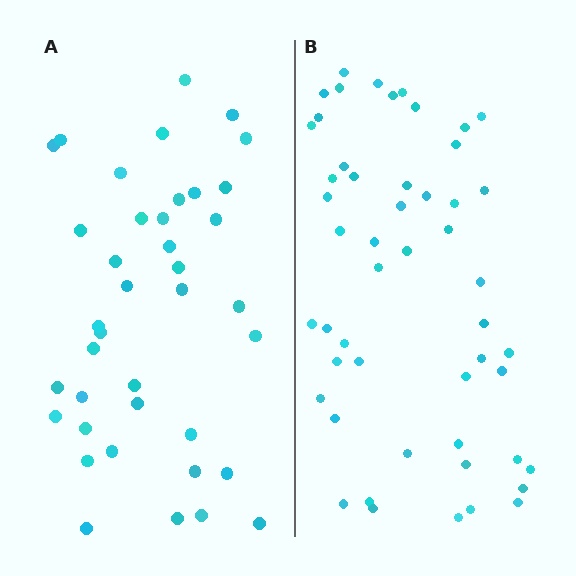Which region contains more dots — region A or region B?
Region B (the right region) has more dots.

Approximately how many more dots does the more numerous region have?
Region B has roughly 12 or so more dots than region A.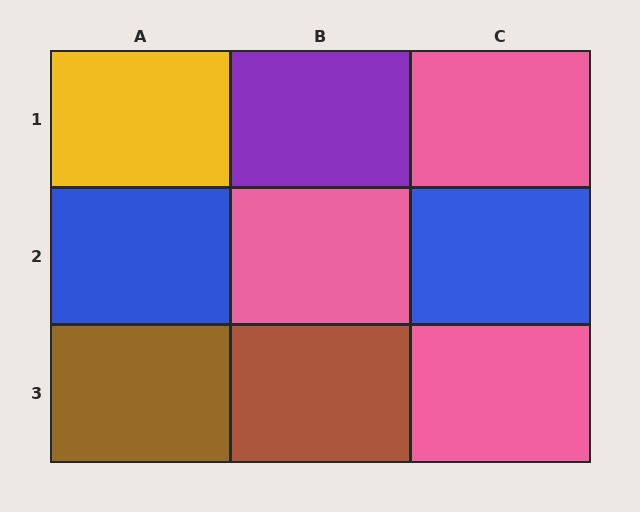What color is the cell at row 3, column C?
Pink.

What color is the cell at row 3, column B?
Brown.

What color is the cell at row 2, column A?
Blue.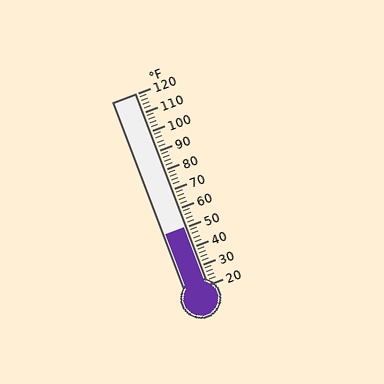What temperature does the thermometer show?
The thermometer shows approximately 50°F.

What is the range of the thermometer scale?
The thermometer scale ranges from 20°F to 120°F.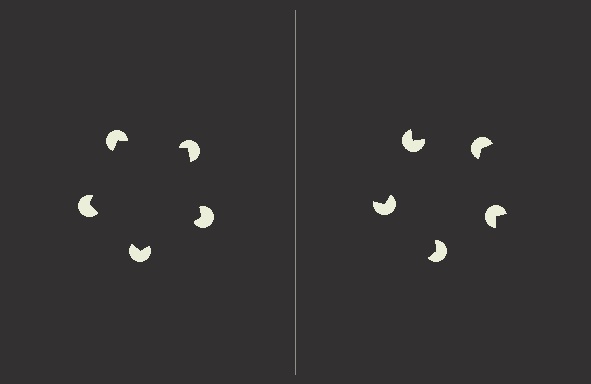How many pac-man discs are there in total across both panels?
10 — 5 on each side.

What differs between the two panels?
The pac-man discs are positioned identically on both sides; only the wedge orientations differ. On the left they align to a pentagon; on the right they are misaligned.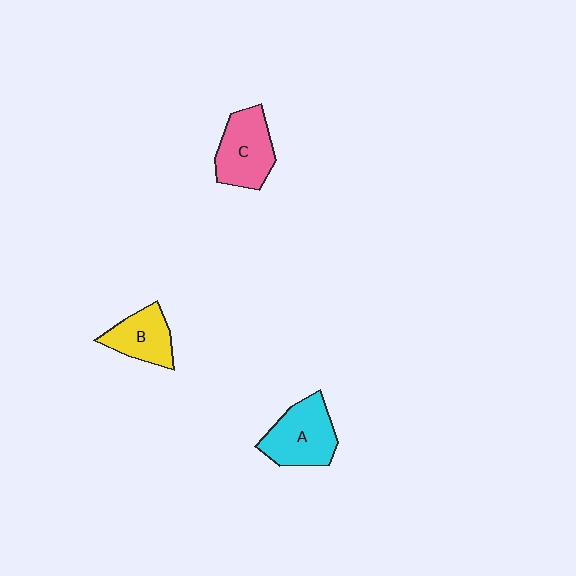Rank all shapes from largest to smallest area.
From largest to smallest: A (cyan), C (pink), B (yellow).